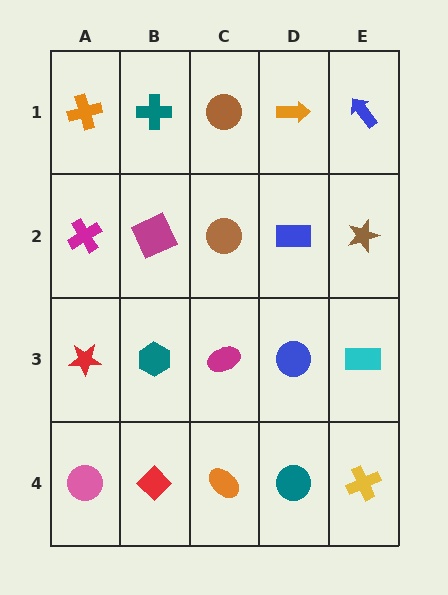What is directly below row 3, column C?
An orange ellipse.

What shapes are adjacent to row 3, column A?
A magenta cross (row 2, column A), a pink circle (row 4, column A), a teal hexagon (row 3, column B).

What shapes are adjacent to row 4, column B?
A teal hexagon (row 3, column B), a pink circle (row 4, column A), an orange ellipse (row 4, column C).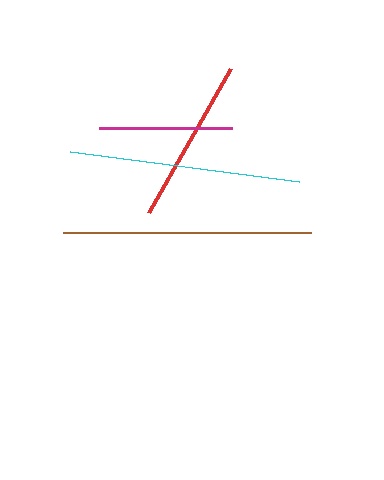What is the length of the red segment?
The red segment is approximately 166 pixels long.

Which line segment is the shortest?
The magenta line is the shortest at approximately 132 pixels.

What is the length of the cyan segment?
The cyan segment is approximately 230 pixels long.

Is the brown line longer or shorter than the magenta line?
The brown line is longer than the magenta line.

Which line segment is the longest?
The brown line is the longest at approximately 248 pixels.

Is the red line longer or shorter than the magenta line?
The red line is longer than the magenta line.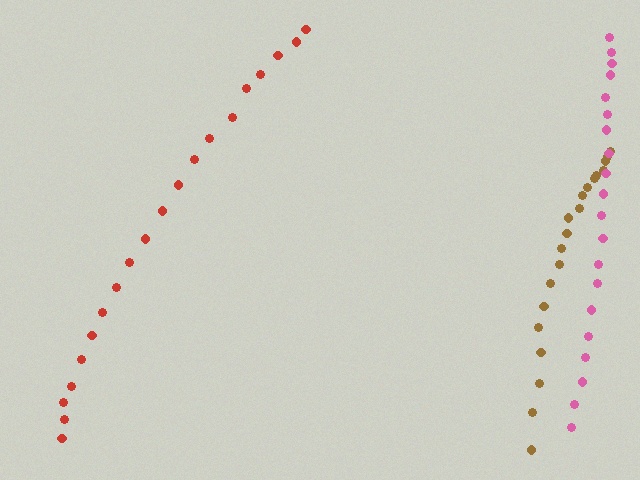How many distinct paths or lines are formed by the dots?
There are 3 distinct paths.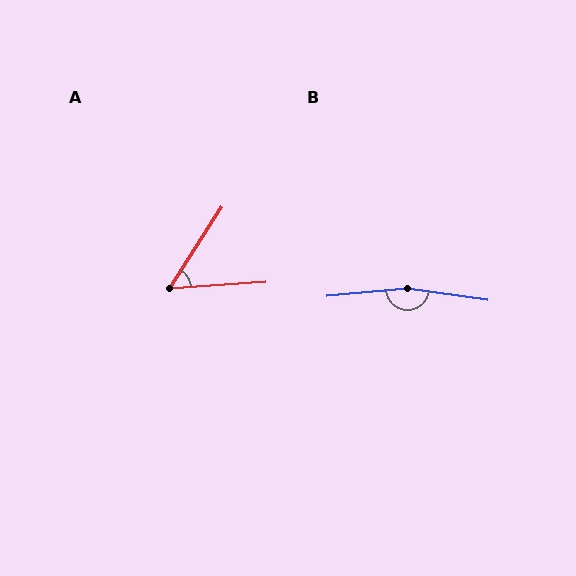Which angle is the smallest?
A, at approximately 53 degrees.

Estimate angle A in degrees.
Approximately 53 degrees.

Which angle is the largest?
B, at approximately 167 degrees.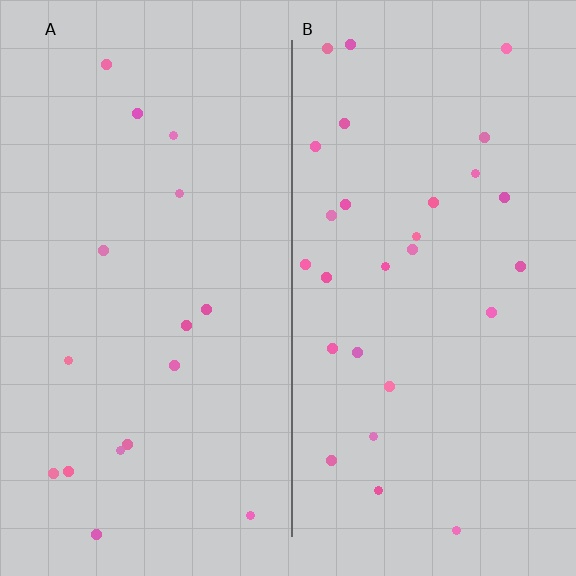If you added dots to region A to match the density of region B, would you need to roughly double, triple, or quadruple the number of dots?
Approximately double.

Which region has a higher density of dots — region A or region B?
B (the right).